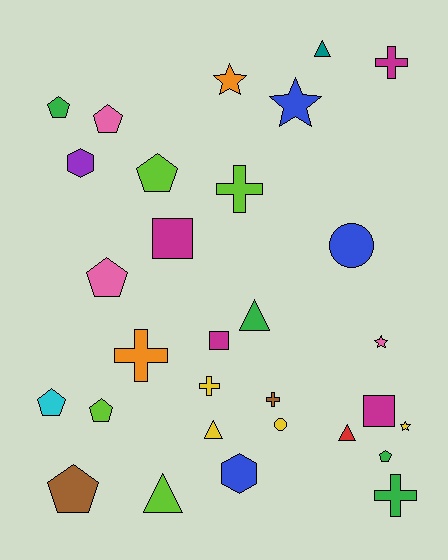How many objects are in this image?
There are 30 objects.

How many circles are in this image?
There are 2 circles.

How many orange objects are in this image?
There are 2 orange objects.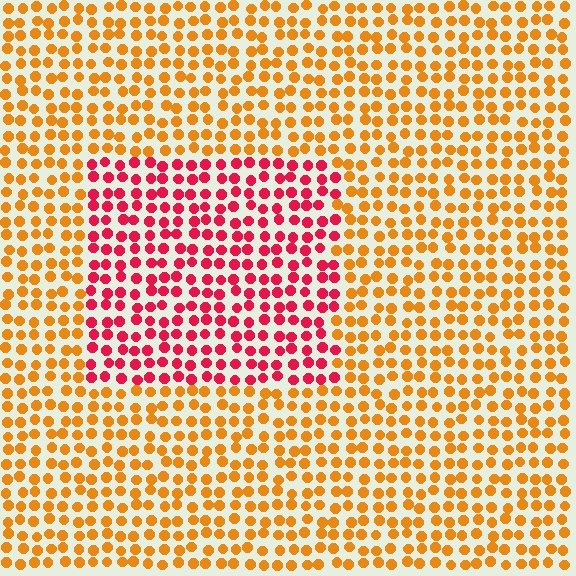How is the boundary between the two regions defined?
The boundary is defined purely by a slight shift in hue (about 48 degrees). Spacing, size, and orientation are identical on both sides.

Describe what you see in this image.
The image is filled with small orange elements in a uniform arrangement. A rectangle-shaped region is visible where the elements are tinted to a slightly different hue, forming a subtle color boundary.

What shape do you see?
I see a rectangle.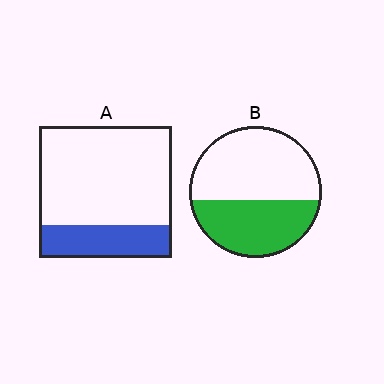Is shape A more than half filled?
No.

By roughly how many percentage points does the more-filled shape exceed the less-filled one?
By roughly 15 percentage points (B over A).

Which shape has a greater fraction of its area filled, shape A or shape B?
Shape B.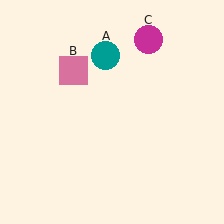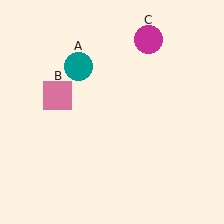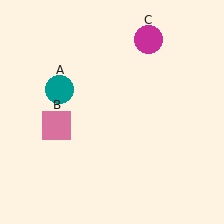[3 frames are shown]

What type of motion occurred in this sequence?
The teal circle (object A), pink square (object B) rotated counterclockwise around the center of the scene.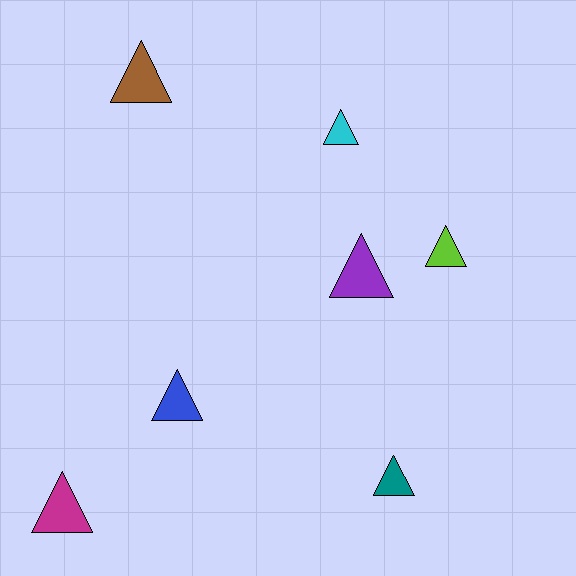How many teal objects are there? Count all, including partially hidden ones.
There is 1 teal object.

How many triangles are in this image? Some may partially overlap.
There are 7 triangles.